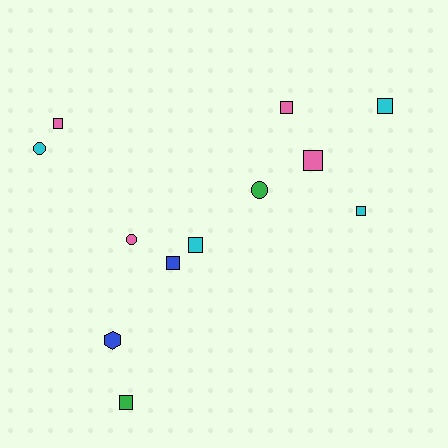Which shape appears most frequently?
Square, with 8 objects.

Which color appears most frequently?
Pink, with 4 objects.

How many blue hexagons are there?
There is 1 blue hexagon.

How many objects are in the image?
There are 12 objects.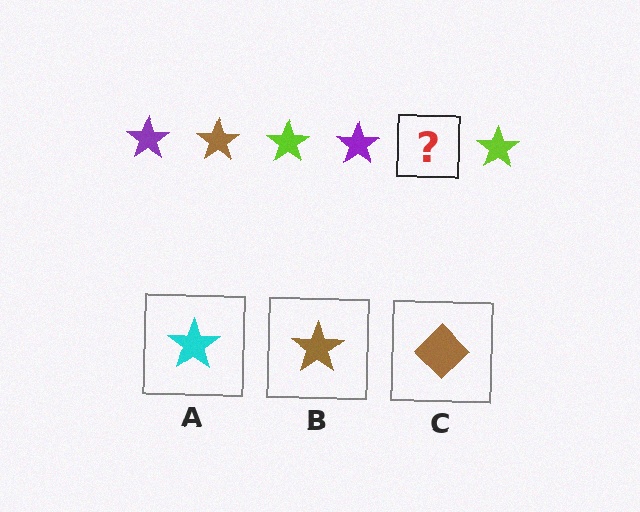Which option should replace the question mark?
Option B.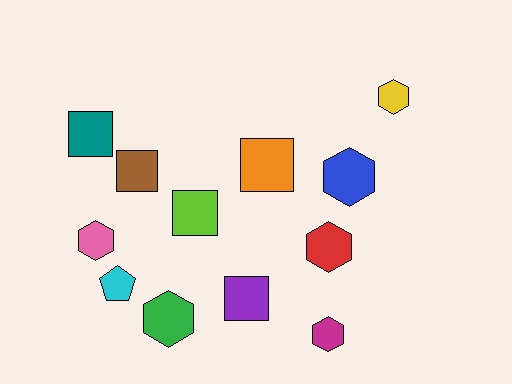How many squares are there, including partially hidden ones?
There are 5 squares.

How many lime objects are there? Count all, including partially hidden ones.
There is 1 lime object.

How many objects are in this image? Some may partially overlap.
There are 12 objects.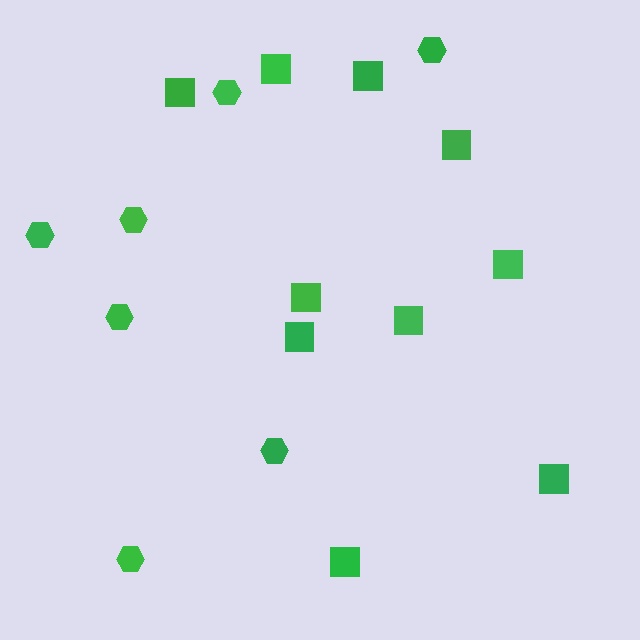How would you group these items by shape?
There are 2 groups: one group of squares (10) and one group of hexagons (7).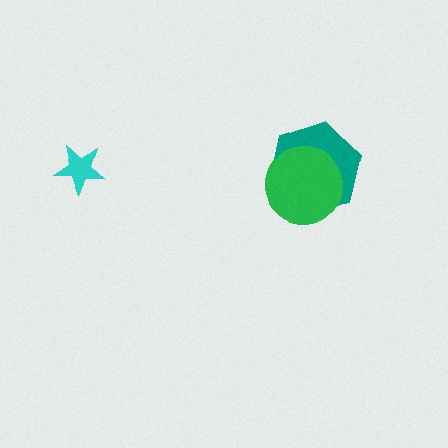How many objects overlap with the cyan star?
0 objects overlap with the cyan star.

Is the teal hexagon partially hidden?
Yes, it is partially covered by another shape.